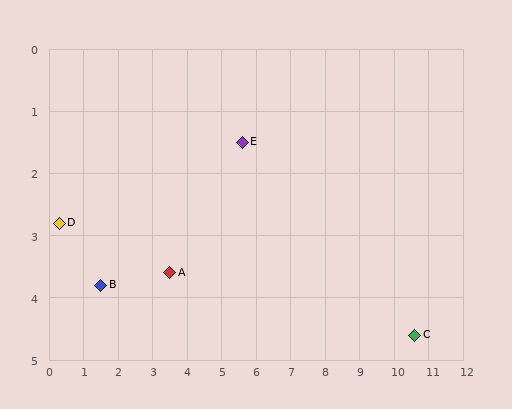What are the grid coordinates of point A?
Point A is at approximately (3.5, 3.6).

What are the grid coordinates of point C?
Point C is at approximately (10.6, 4.6).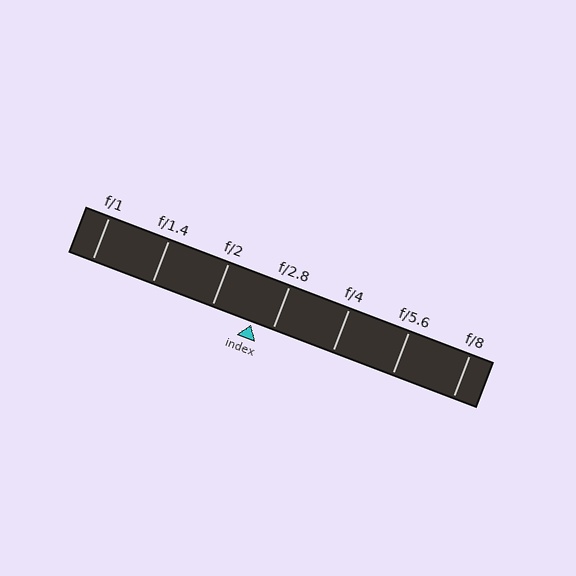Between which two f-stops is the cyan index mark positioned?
The index mark is between f/2 and f/2.8.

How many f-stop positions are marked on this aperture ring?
There are 7 f-stop positions marked.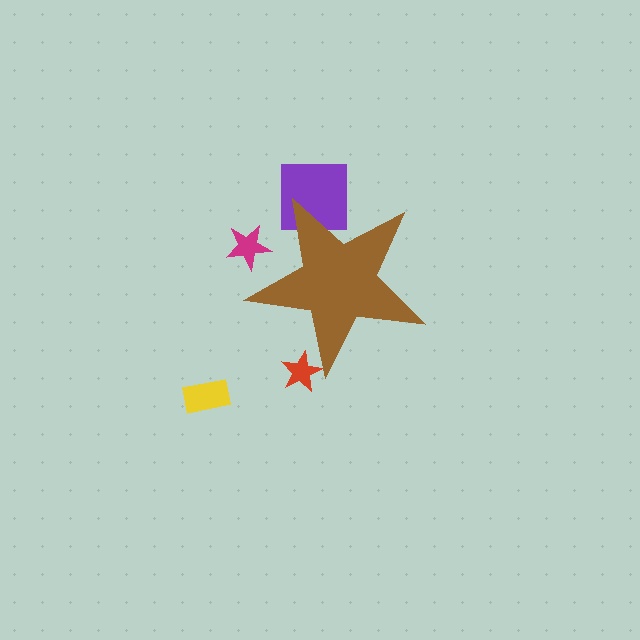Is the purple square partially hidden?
Yes, the purple square is partially hidden behind the brown star.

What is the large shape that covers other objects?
A brown star.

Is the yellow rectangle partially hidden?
No, the yellow rectangle is fully visible.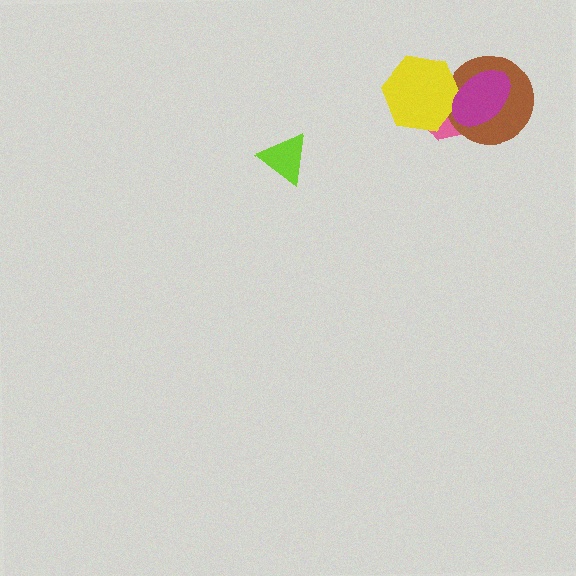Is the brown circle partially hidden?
Yes, it is partially covered by another shape.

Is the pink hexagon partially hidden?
Yes, it is partially covered by another shape.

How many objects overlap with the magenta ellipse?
3 objects overlap with the magenta ellipse.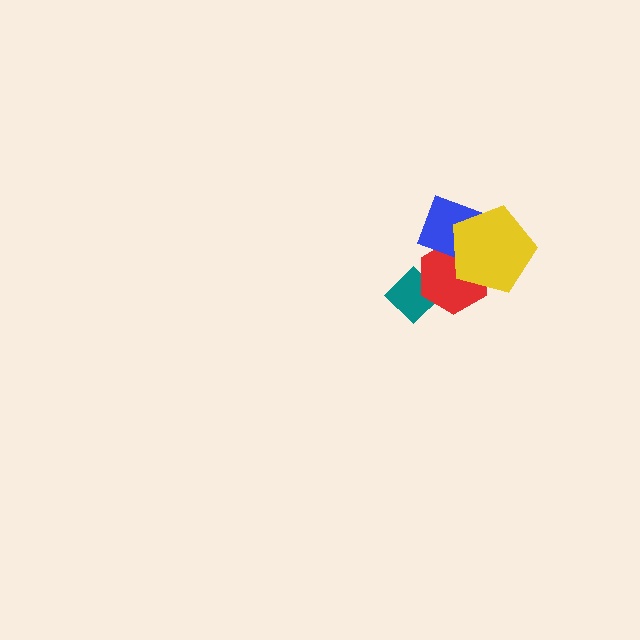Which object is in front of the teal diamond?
The red hexagon is in front of the teal diamond.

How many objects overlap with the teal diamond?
1 object overlaps with the teal diamond.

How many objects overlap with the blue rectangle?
2 objects overlap with the blue rectangle.